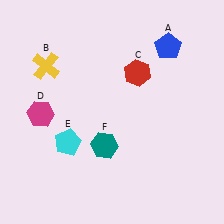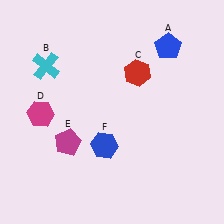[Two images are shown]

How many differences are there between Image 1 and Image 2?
There are 3 differences between the two images.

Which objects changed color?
B changed from yellow to cyan. E changed from cyan to magenta. F changed from teal to blue.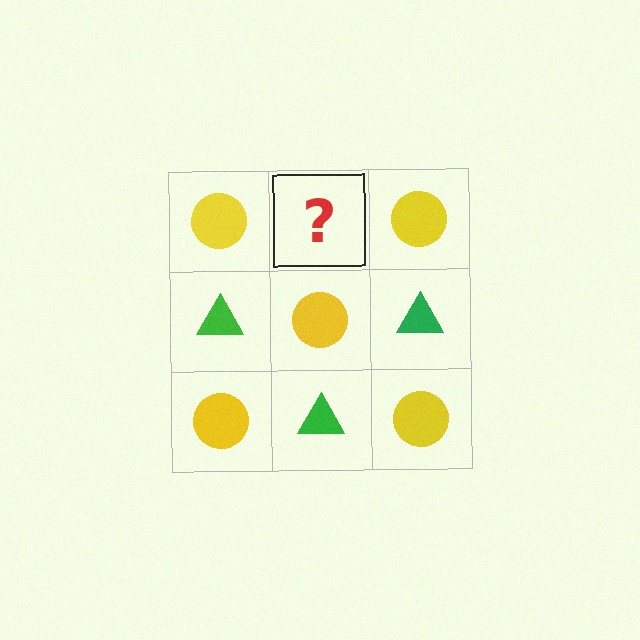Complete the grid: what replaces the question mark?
The question mark should be replaced with a green triangle.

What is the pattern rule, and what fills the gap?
The rule is that it alternates yellow circle and green triangle in a checkerboard pattern. The gap should be filled with a green triangle.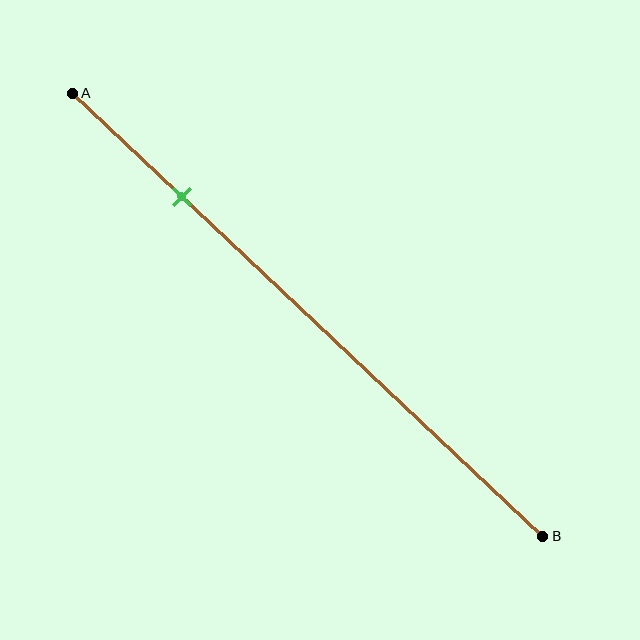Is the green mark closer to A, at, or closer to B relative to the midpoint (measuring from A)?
The green mark is closer to point A than the midpoint of segment AB.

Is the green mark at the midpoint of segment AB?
No, the mark is at about 25% from A, not at the 50% midpoint.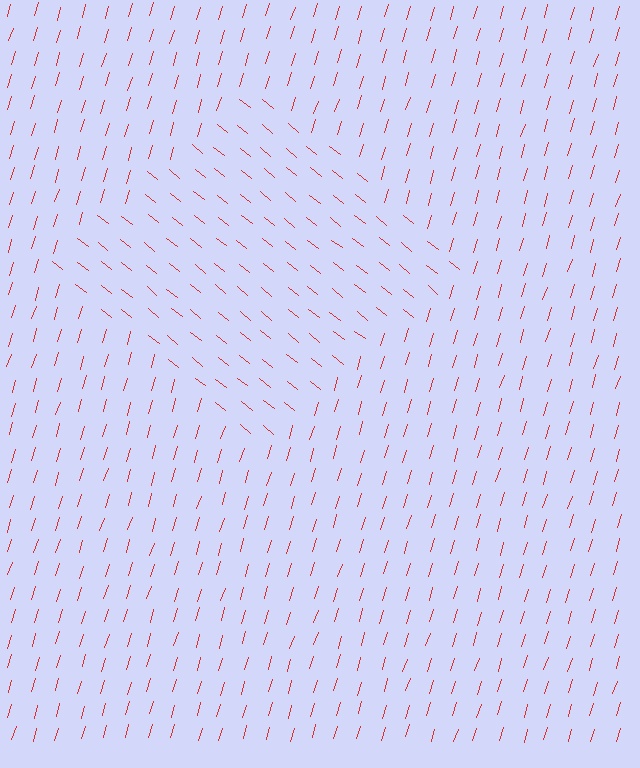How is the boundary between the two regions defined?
The boundary is defined purely by a change in line orientation (approximately 68 degrees difference). All lines are the same color and thickness.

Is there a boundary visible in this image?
Yes, there is a texture boundary formed by a change in line orientation.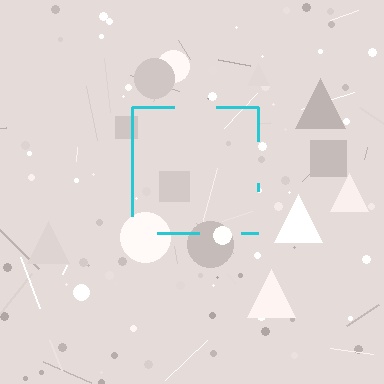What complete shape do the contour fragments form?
The contour fragments form a square.